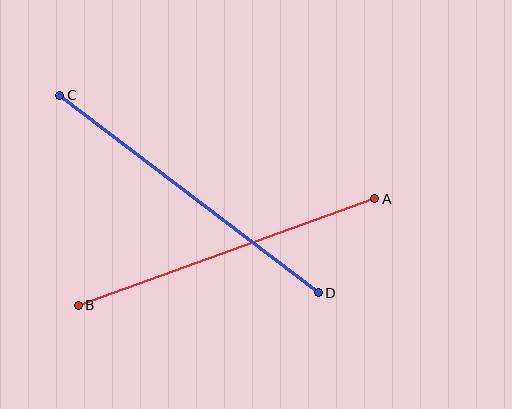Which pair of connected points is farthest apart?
Points C and D are farthest apart.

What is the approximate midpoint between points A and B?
The midpoint is at approximately (227, 252) pixels.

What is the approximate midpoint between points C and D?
The midpoint is at approximately (189, 194) pixels.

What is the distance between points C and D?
The distance is approximately 326 pixels.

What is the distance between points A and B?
The distance is approximately 315 pixels.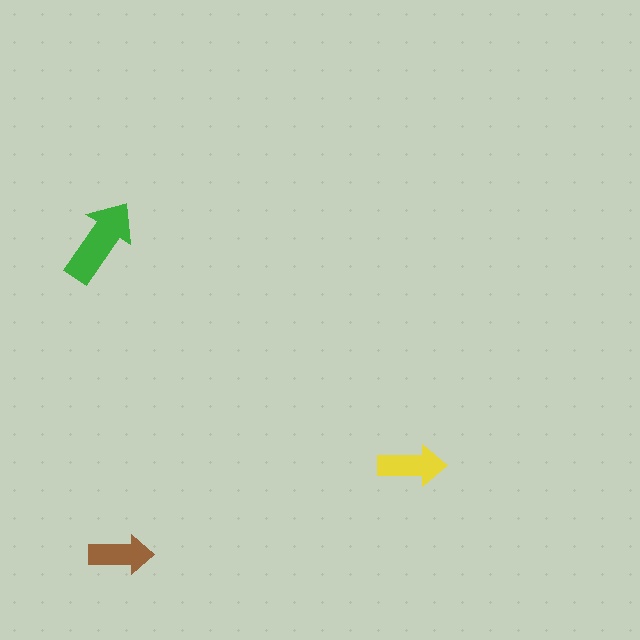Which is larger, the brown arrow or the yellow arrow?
The yellow one.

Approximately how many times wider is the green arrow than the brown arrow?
About 1.5 times wider.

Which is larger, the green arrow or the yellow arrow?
The green one.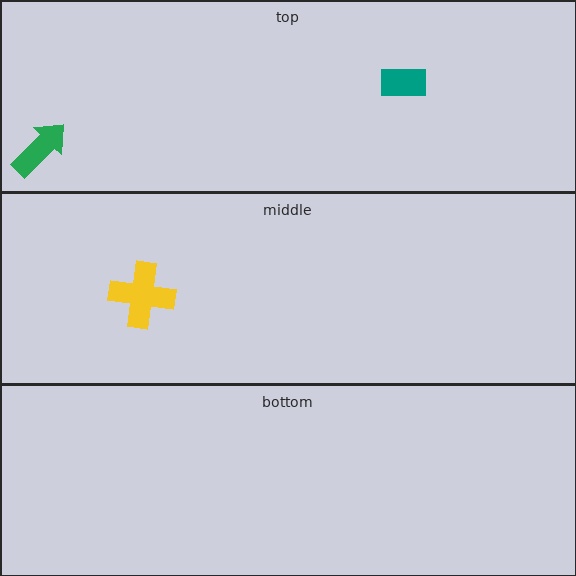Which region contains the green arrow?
The top region.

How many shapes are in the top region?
2.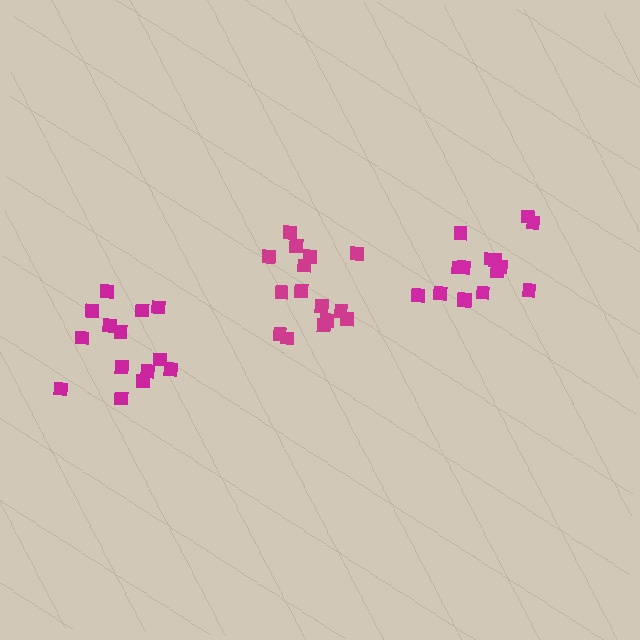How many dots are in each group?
Group 1: 15 dots, Group 2: 14 dots, Group 3: 15 dots (44 total).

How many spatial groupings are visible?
There are 3 spatial groupings.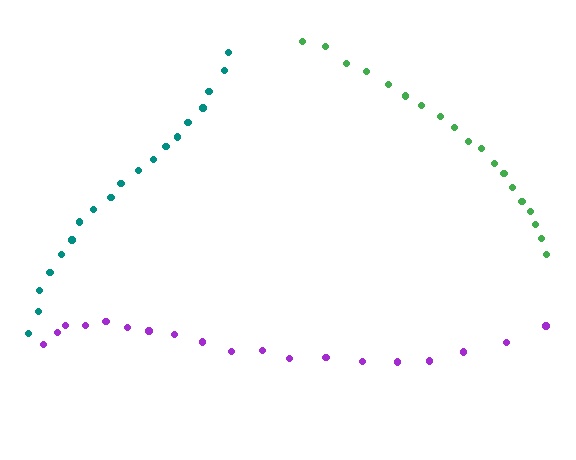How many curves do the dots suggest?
There are 3 distinct paths.